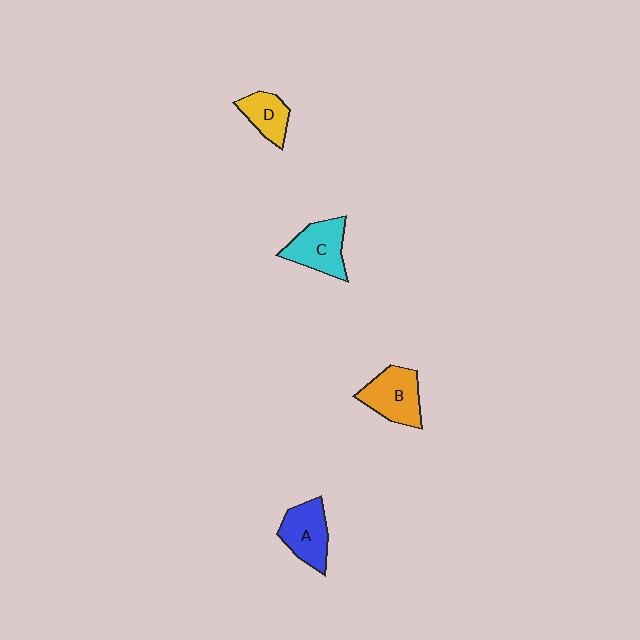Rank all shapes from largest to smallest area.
From largest to smallest: B (orange), C (cyan), A (blue), D (yellow).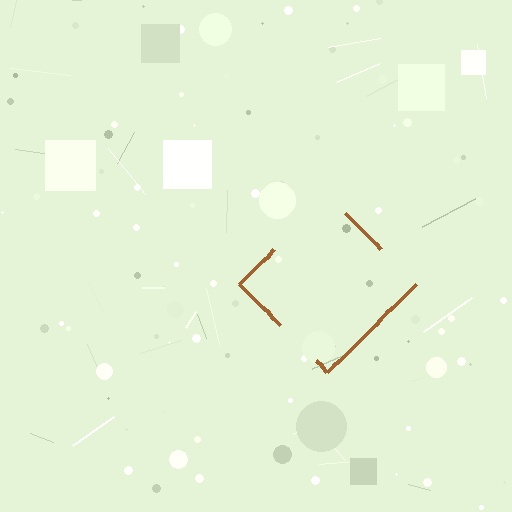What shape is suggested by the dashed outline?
The dashed outline suggests a diamond.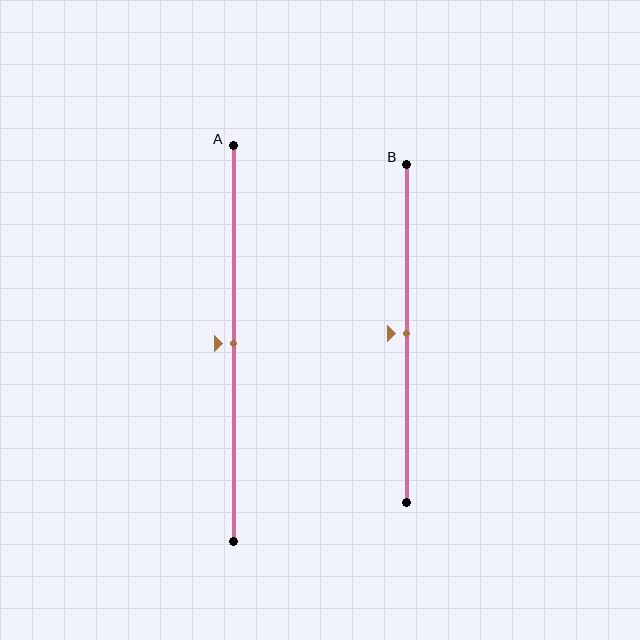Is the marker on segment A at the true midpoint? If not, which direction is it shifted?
Yes, the marker on segment A is at the true midpoint.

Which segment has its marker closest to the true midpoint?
Segment A has its marker closest to the true midpoint.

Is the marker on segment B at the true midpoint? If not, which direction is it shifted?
Yes, the marker on segment B is at the true midpoint.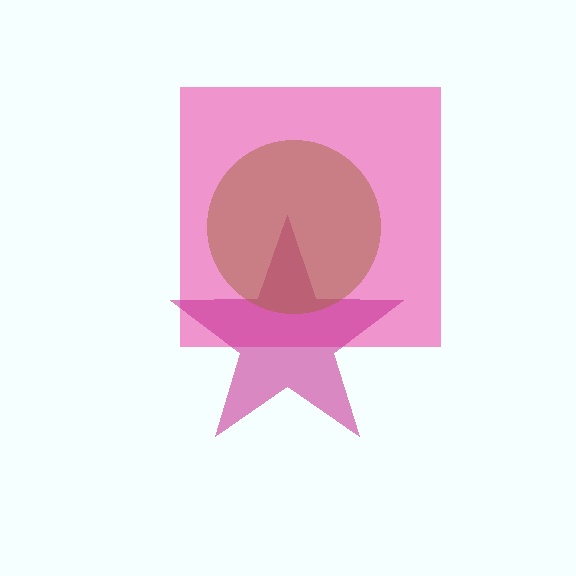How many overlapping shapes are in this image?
There are 3 overlapping shapes in the image.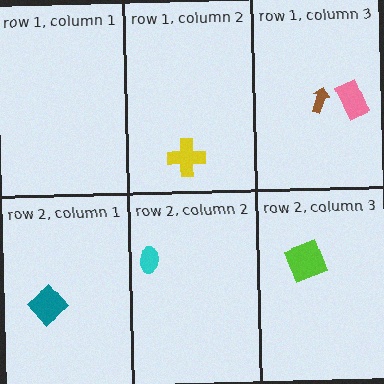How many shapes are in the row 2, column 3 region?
1.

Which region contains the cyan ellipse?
The row 2, column 2 region.